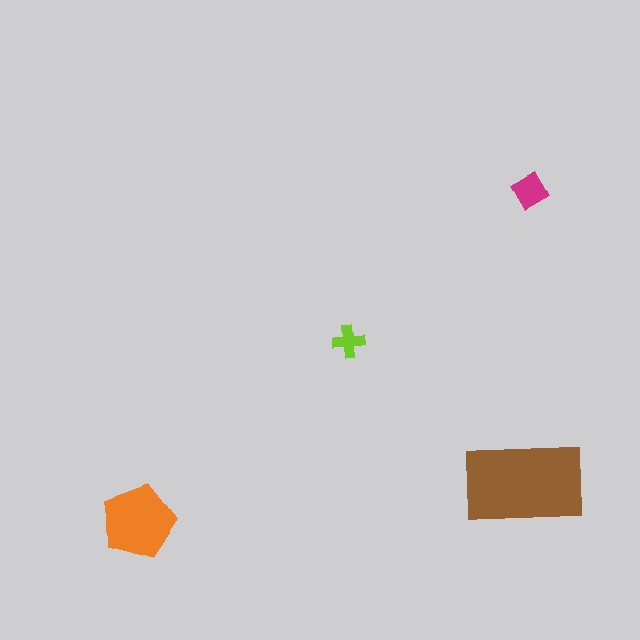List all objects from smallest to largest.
The lime cross, the magenta diamond, the orange pentagon, the brown rectangle.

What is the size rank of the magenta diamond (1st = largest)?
3rd.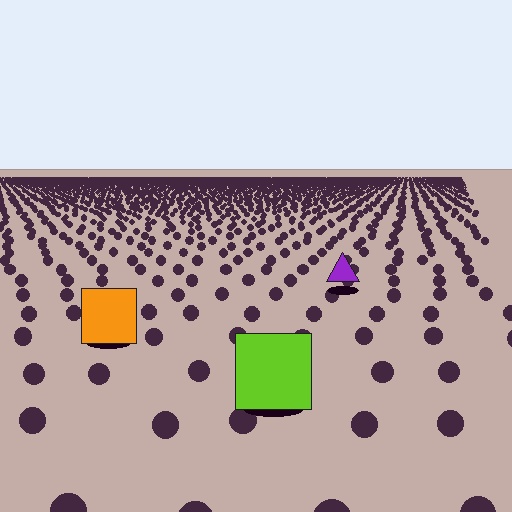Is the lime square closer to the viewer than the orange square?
Yes. The lime square is closer — you can tell from the texture gradient: the ground texture is coarser near it.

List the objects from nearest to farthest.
From nearest to farthest: the lime square, the orange square, the purple triangle.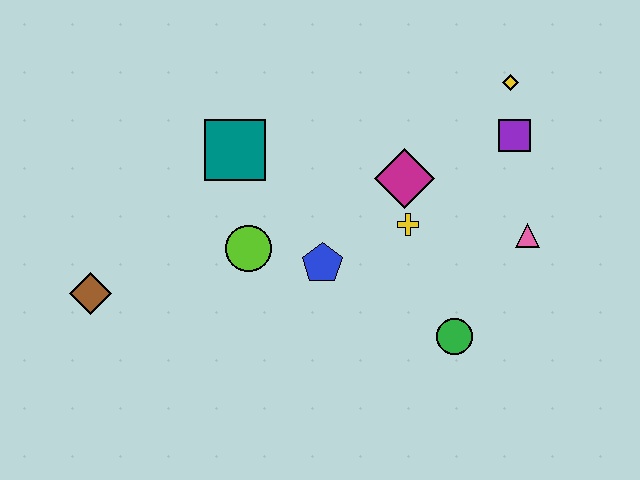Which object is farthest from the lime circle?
The yellow diamond is farthest from the lime circle.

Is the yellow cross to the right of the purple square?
No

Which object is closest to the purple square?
The yellow diamond is closest to the purple square.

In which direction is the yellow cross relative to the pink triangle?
The yellow cross is to the left of the pink triangle.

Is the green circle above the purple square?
No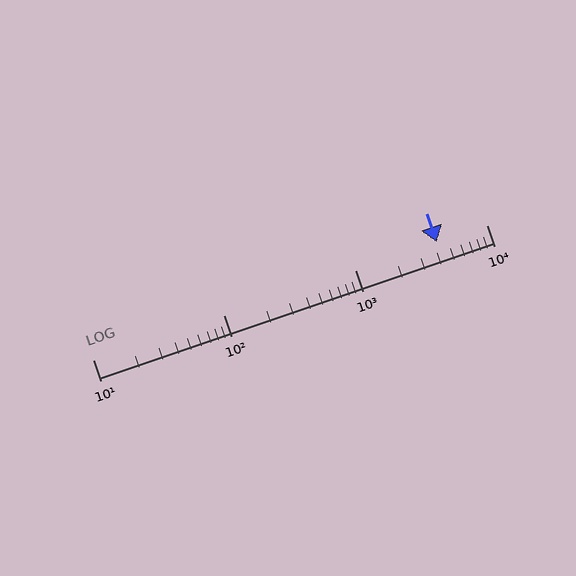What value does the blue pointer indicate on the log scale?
The pointer indicates approximately 4200.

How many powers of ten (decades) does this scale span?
The scale spans 3 decades, from 10 to 10000.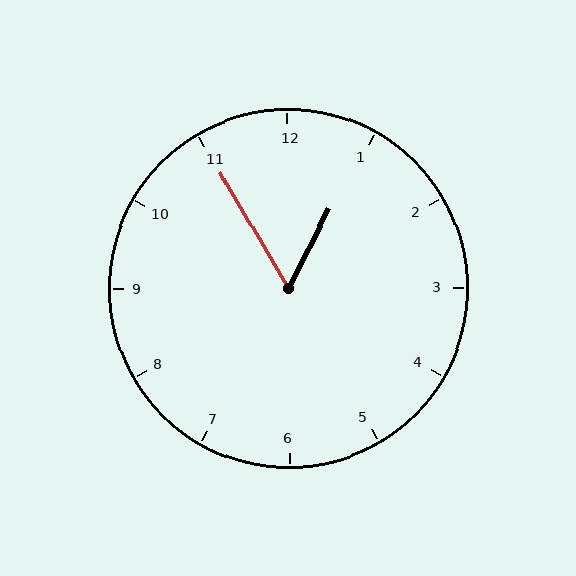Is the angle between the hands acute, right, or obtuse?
It is acute.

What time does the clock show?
12:55.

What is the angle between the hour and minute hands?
Approximately 58 degrees.